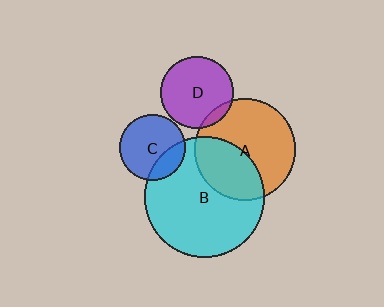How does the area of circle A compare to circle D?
Approximately 2.0 times.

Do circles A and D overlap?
Yes.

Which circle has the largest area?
Circle B (cyan).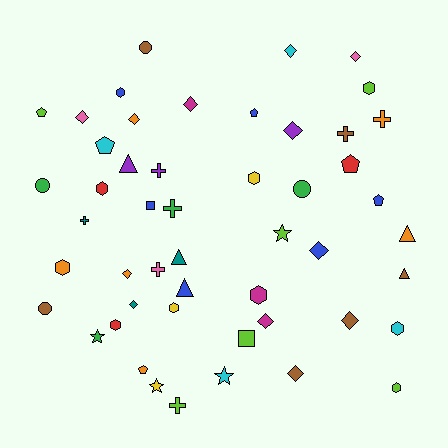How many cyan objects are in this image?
There are 4 cyan objects.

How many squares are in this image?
There are 2 squares.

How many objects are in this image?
There are 50 objects.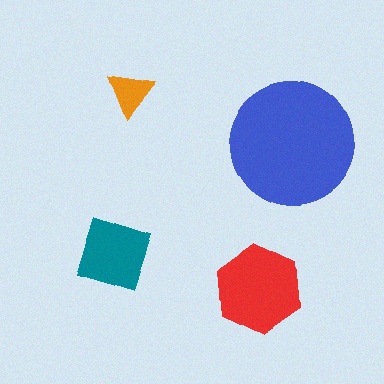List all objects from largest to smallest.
The blue circle, the red hexagon, the teal square, the orange triangle.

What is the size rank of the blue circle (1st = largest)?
1st.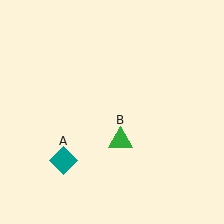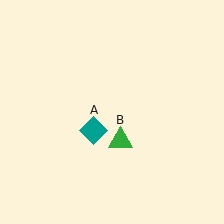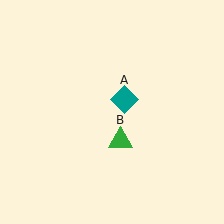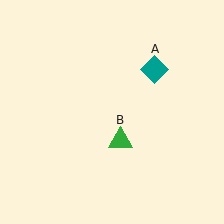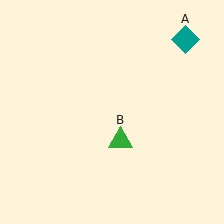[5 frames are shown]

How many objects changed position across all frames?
1 object changed position: teal diamond (object A).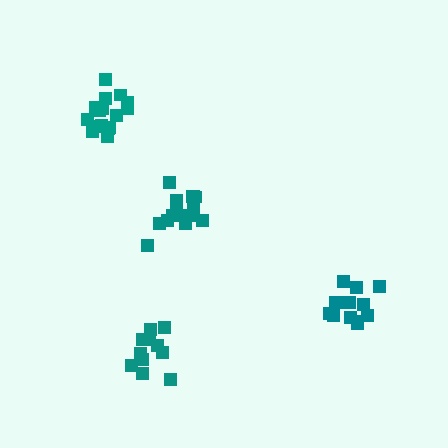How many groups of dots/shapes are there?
There are 4 groups.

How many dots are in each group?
Group 1: 13 dots, Group 2: 16 dots, Group 3: 11 dots, Group 4: 16 dots (56 total).